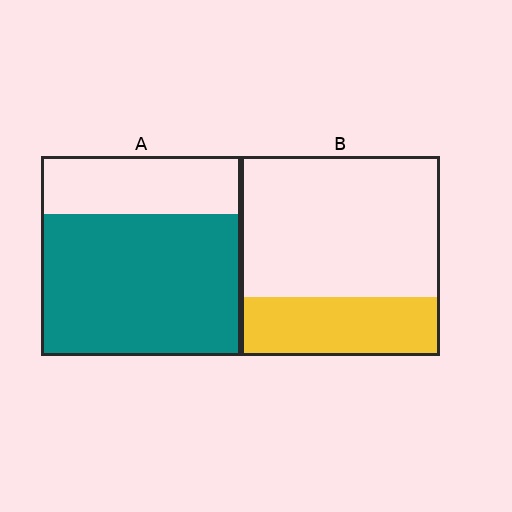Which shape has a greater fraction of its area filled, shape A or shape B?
Shape A.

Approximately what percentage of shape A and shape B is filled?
A is approximately 70% and B is approximately 30%.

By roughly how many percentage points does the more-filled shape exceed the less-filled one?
By roughly 40 percentage points (A over B).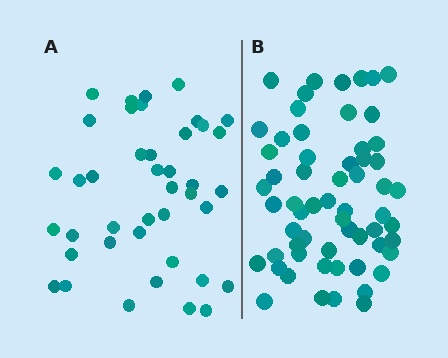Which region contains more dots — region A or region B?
Region B (the right region) has more dots.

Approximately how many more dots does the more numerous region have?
Region B has approximately 20 more dots than region A.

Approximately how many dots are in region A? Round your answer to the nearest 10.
About 40 dots. (The exact count is 41, which rounds to 40.)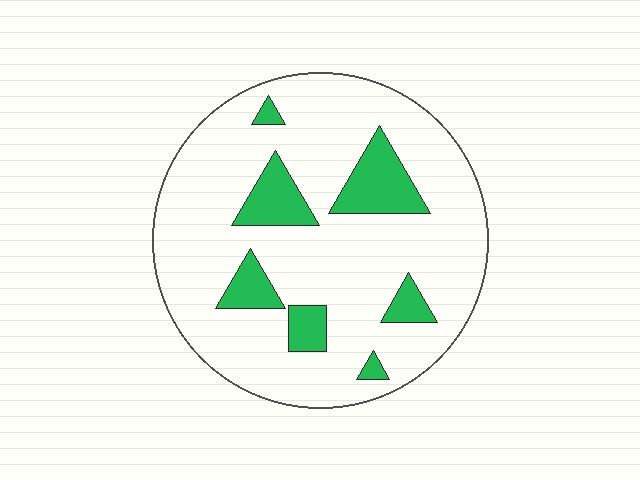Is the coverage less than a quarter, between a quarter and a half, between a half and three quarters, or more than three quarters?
Less than a quarter.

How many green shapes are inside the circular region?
7.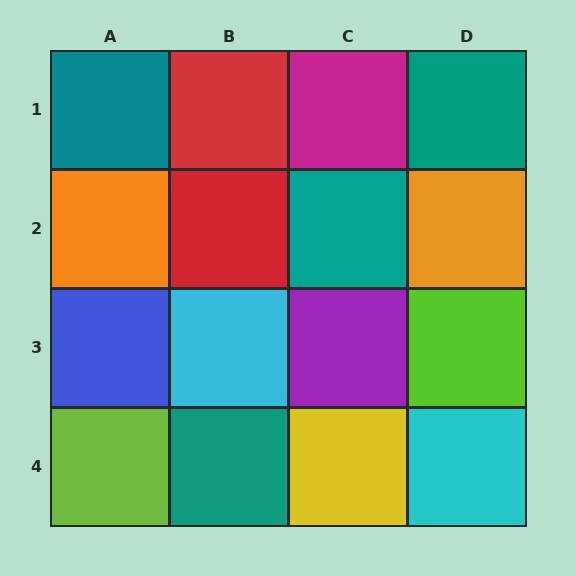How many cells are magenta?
1 cell is magenta.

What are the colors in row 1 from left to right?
Teal, red, magenta, teal.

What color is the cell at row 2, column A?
Orange.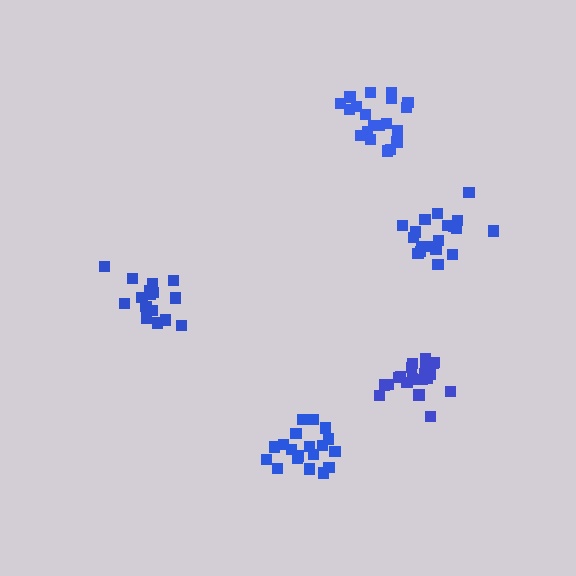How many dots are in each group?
Group 1: 19 dots, Group 2: 16 dots, Group 3: 20 dots, Group 4: 20 dots, Group 5: 19 dots (94 total).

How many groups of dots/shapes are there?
There are 5 groups.